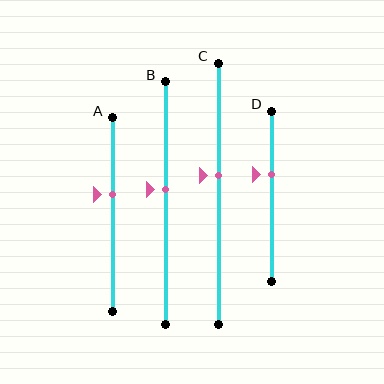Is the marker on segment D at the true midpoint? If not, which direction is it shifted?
No, the marker on segment D is shifted upward by about 13% of the segment length.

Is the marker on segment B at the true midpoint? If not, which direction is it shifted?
No, the marker on segment B is shifted upward by about 6% of the segment length.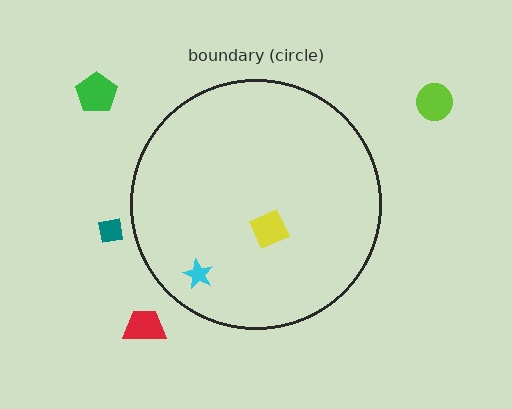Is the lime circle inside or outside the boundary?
Outside.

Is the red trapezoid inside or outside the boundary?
Outside.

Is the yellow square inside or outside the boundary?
Inside.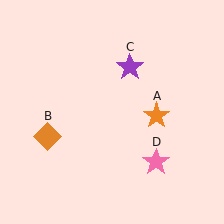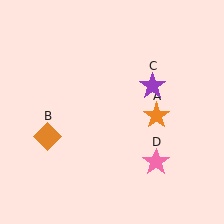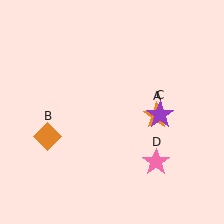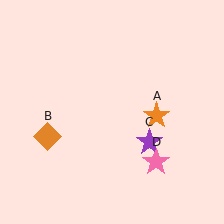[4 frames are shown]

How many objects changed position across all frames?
1 object changed position: purple star (object C).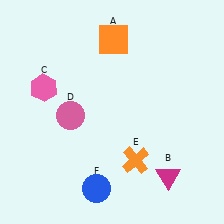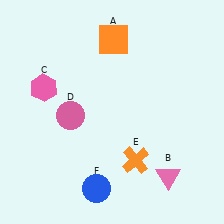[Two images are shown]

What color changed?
The triangle (B) changed from magenta in Image 1 to pink in Image 2.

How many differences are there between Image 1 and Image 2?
There is 1 difference between the two images.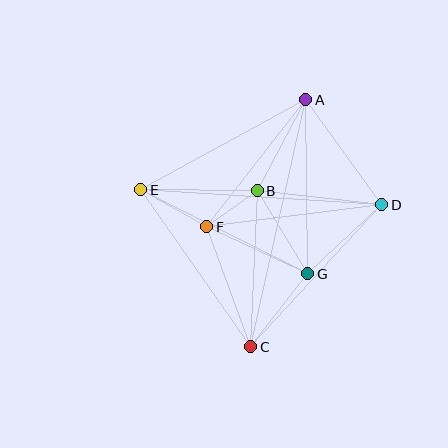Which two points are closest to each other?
Points B and F are closest to each other.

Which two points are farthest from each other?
Points A and C are farthest from each other.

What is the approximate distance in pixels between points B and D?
The distance between B and D is approximately 126 pixels.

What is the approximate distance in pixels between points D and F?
The distance between D and F is approximately 176 pixels.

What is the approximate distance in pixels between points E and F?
The distance between E and F is approximately 76 pixels.